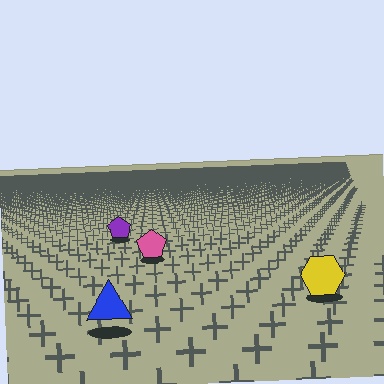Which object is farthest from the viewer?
The purple pentagon is farthest from the viewer. It appears smaller and the ground texture around it is denser.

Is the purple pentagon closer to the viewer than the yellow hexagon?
No. The yellow hexagon is closer — you can tell from the texture gradient: the ground texture is coarser near it.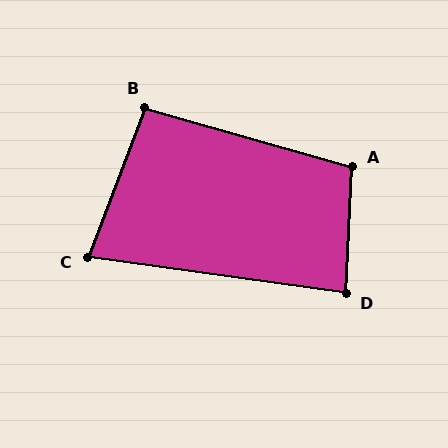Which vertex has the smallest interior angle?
C, at approximately 77 degrees.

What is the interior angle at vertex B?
Approximately 95 degrees (obtuse).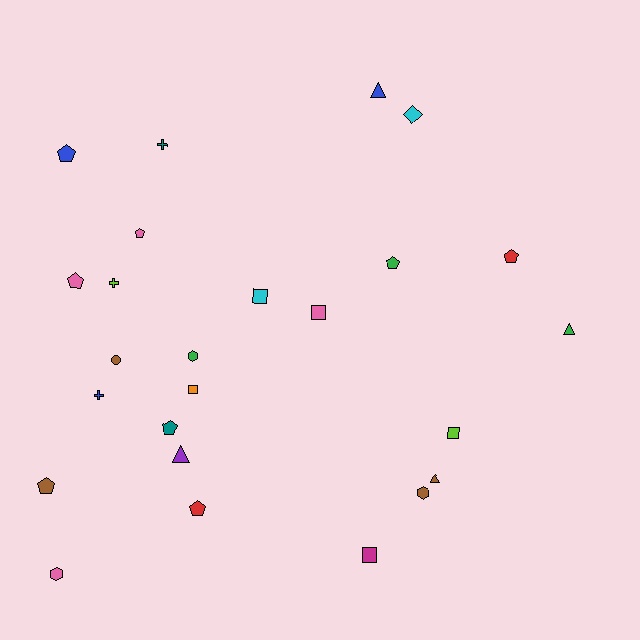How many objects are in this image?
There are 25 objects.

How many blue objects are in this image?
There are 3 blue objects.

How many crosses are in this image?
There are 3 crosses.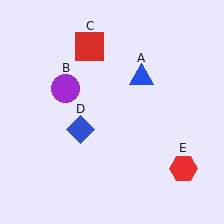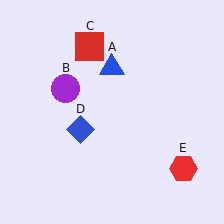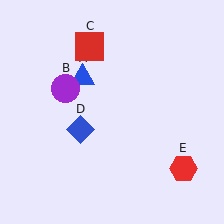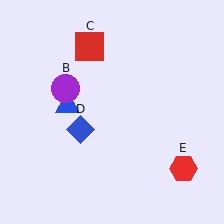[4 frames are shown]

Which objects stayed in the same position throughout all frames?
Purple circle (object B) and red square (object C) and blue diamond (object D) and red hexagon (object E) remained stationary.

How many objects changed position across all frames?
1 object changed position: blue triangle (object A).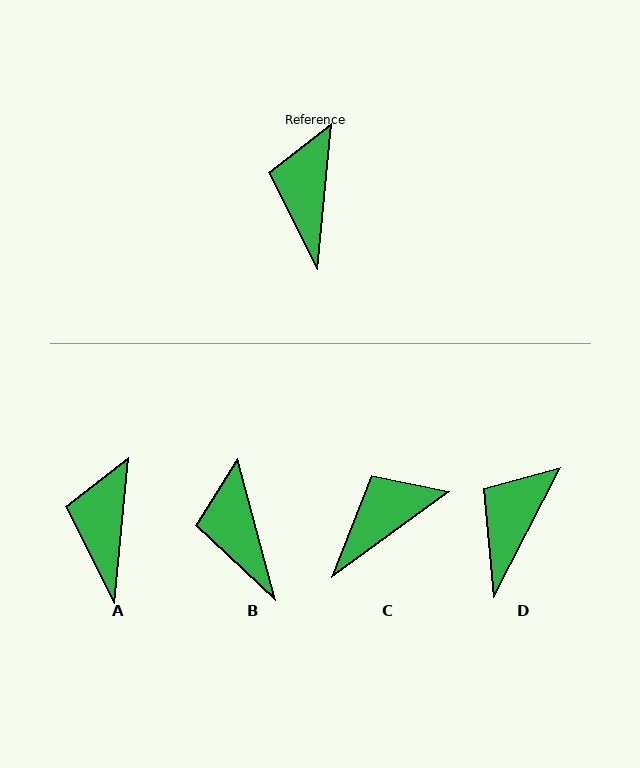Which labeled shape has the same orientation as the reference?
A.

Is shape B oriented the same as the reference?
No, it is off by about 20 degrees.